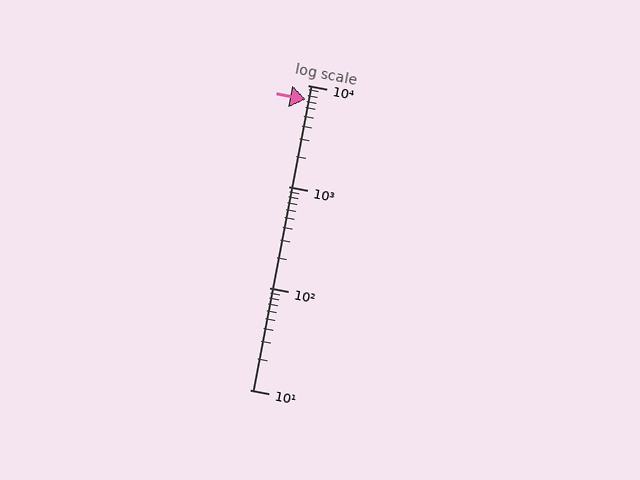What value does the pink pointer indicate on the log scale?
The pointer indicates approximately 7200.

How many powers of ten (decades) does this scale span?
The scale spans 3 decades, from 10 to 10000.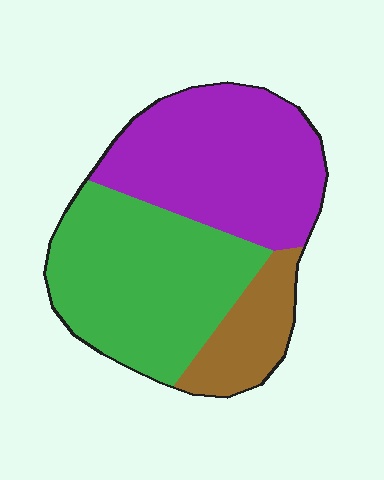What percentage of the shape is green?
Green covers roughly 45% of the shape.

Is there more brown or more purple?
Purple.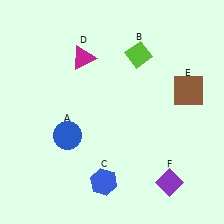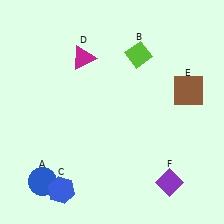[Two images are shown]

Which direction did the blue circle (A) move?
The blue circle (A) moved down.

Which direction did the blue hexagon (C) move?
The blue hexagon (C) moved left.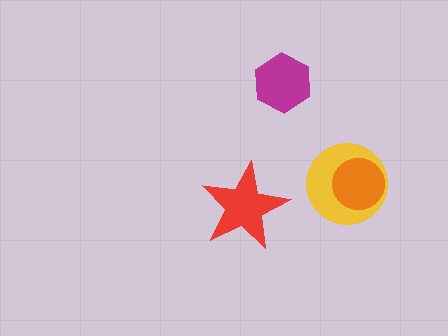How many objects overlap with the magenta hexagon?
0 objects overlap with the magenta hexagon.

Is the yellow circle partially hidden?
Yes, it is partially covered by another shape.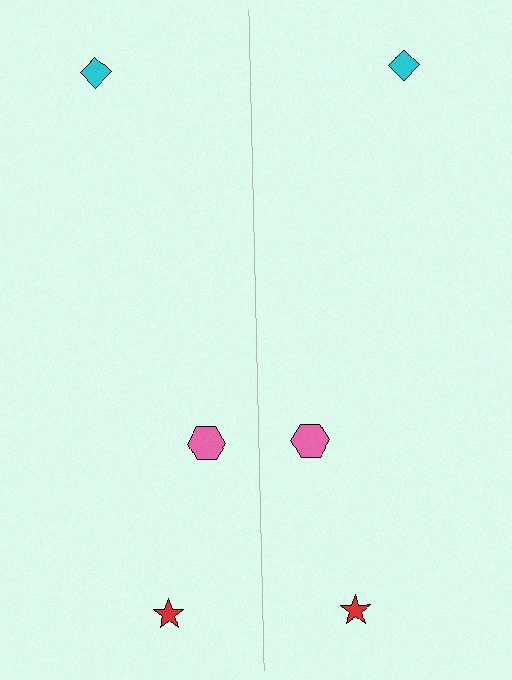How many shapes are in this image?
There are 6 shapes in this image.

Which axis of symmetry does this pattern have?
The pattern has a vertical axis of symmetry running through the center of the image.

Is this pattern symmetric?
Yes, this pattern has bilateral (reflection) symmetry.